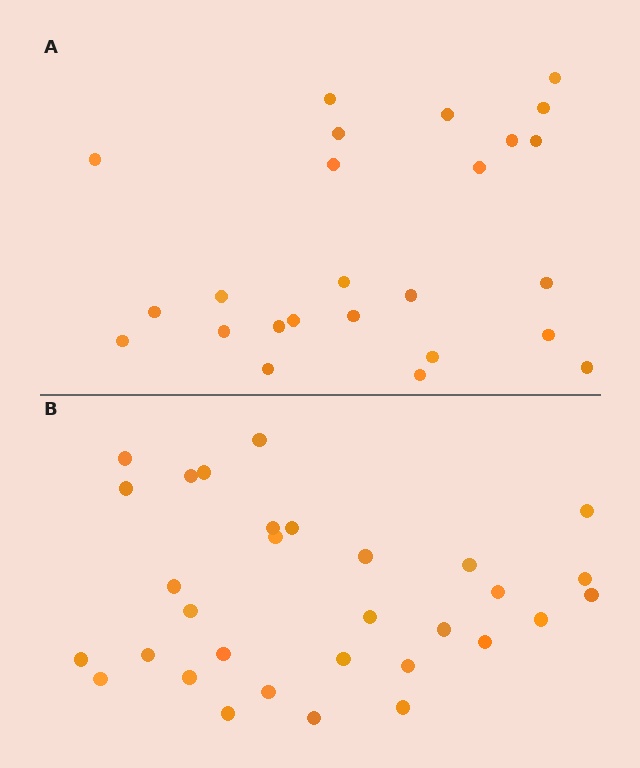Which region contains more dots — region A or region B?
Region B (the bottom region) has more dots.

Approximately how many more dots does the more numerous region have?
Region B has about 6 more dots than region A.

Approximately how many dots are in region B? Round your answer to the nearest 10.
About 30 dots. (The exact count is 31, which rounds to 30.)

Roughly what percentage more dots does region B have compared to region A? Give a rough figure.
About 25% more.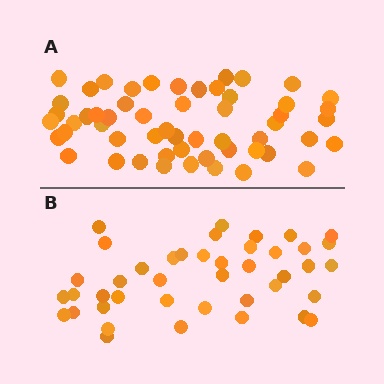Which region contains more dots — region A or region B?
Region A (the top region) has more dots.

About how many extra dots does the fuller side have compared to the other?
Region A has approximately 15 more dots than region B.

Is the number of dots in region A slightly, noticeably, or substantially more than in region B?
Region A has noticeably more, but not dramatically so. The ratio is roughly 1.3 to 1.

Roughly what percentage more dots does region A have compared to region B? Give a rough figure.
About 30% more.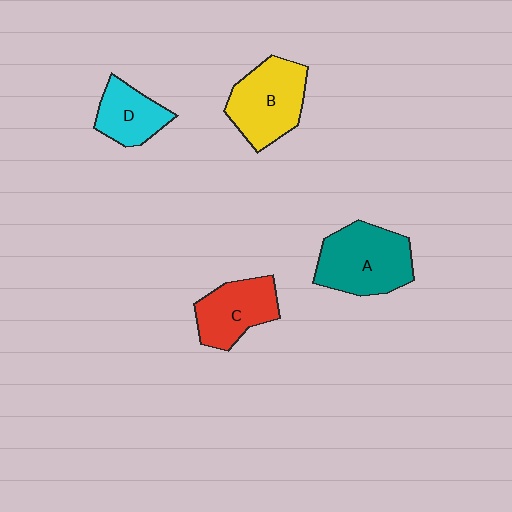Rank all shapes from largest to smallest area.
From largest to smallest: A (teal), B (yellow), C (red), D (cyan).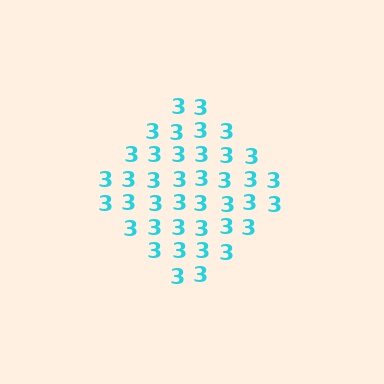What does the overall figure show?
The overall figure shows a diamond.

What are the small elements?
The small elements are digit 3's.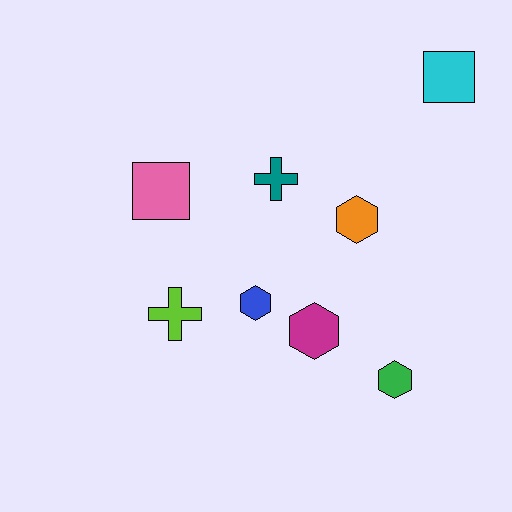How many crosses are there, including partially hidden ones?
There are 2 crosses.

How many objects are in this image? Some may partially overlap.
There are 8 objects.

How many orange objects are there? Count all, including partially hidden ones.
There is 1 orange object.